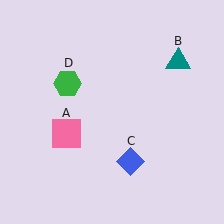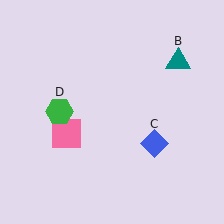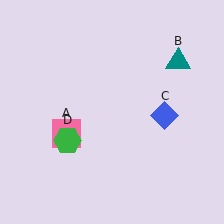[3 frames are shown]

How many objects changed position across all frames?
2 objects changed position: blue diamond (object C), green hexagon (object D).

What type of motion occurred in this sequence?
The blue diamond (object C), green hexagon (object D) rotated counterclockwise around the center of the scene.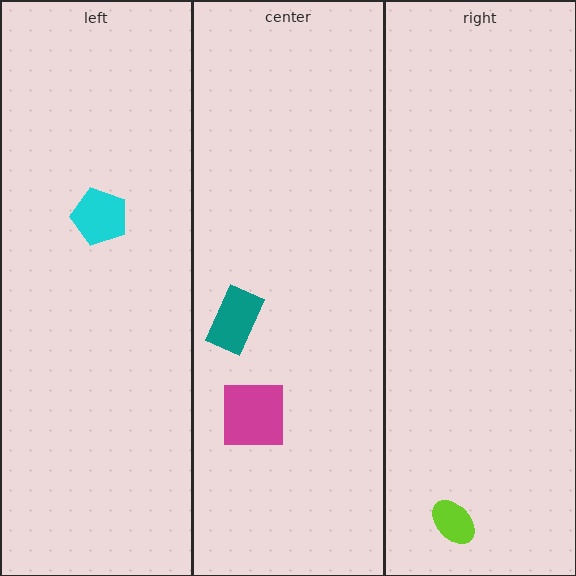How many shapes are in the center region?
2.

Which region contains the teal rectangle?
The center region.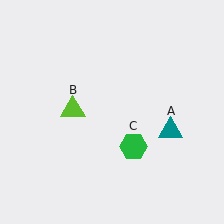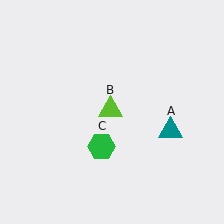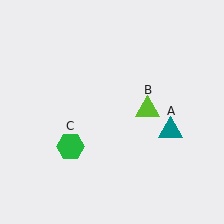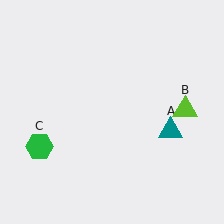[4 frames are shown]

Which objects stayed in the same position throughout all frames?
Teal triangle (object A) remained stationary.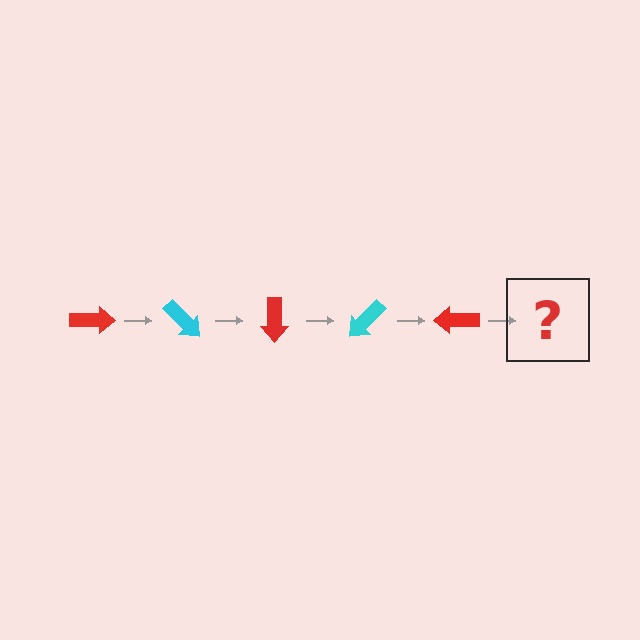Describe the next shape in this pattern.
It should be a cyan arrow, rotated 225 degrees from the start.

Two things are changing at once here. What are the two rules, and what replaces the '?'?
The two rules are that it rotates 45 degrees each step and the color cycles through red and cyan. The '?' should be a cyan arrow, rotated 225 degrees from the start.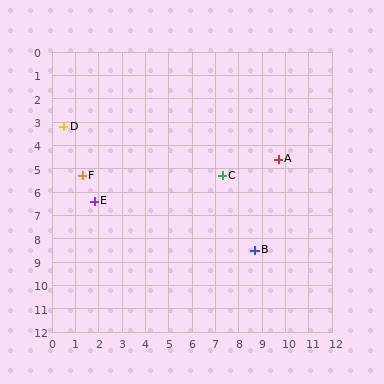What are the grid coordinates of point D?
Point D is at approximately (0.5, 3.2).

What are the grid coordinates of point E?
Point E is at approximately (1.8, 6.4).